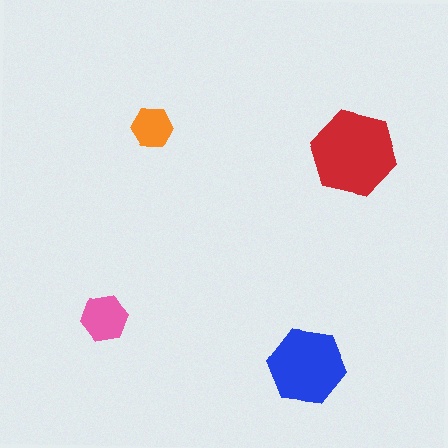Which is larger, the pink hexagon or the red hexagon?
The red one.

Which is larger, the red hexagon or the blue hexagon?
The red one.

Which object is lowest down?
The blue hexagon is bottommost.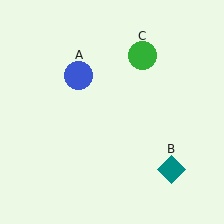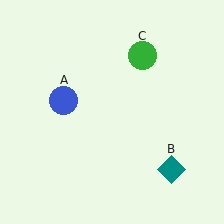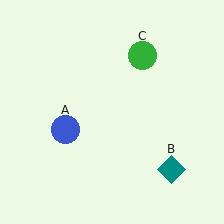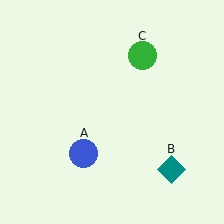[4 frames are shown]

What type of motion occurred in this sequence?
The blue circle (object A) rotated counterclockwise around the center of the scene.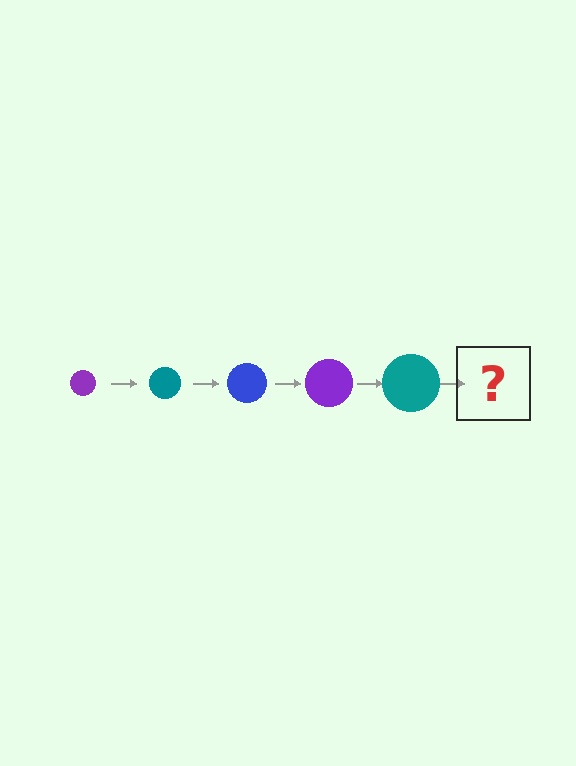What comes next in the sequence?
The next element should be a blue circle, larger than the previous one.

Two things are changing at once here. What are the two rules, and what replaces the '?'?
The two rules are that the circle grows larger each step and the color cycles through purple, teal, and blue. The '?' should be a blue circle, larger than the previous one.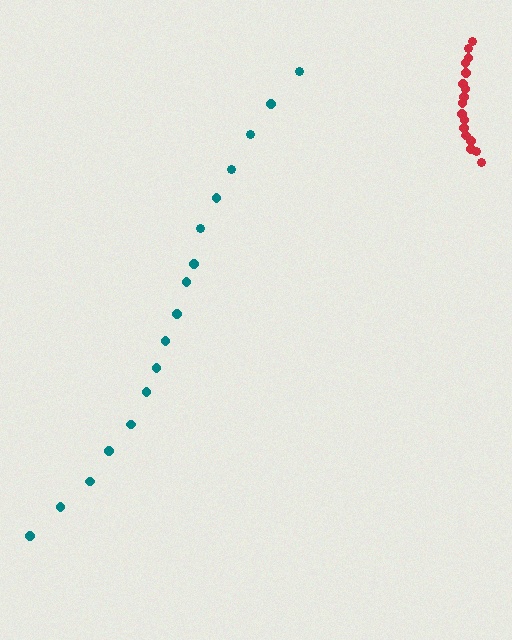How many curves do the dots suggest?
There are 2 distinct paths.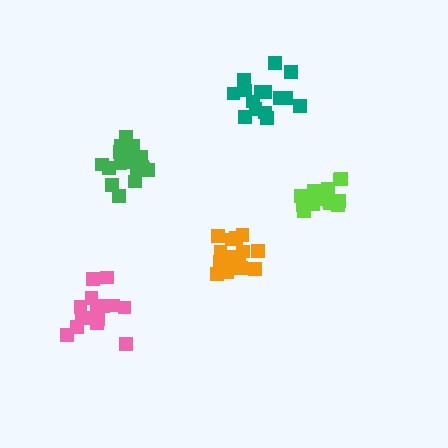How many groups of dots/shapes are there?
There are 5 groups.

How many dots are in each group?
Group 1: 15 dots, Group 2: 15 dots, Group 3: 17 dots, Group 4: 17 dots, Group 5: 15 dots (79 total).